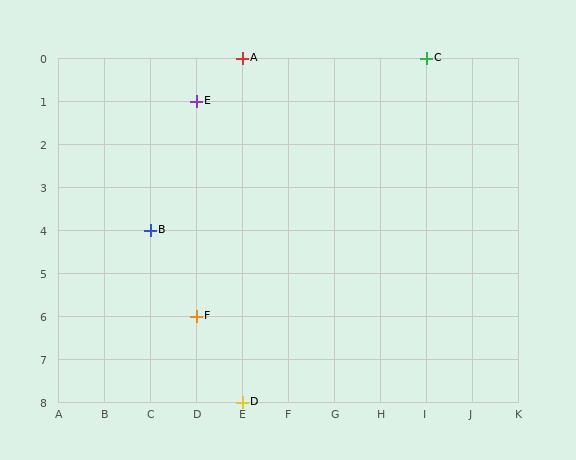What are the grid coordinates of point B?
Point B is at grid coordinates (C, 4).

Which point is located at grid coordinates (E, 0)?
Point A is at (E, 0).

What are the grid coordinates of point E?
Point E is at grid coordinates (D, 1).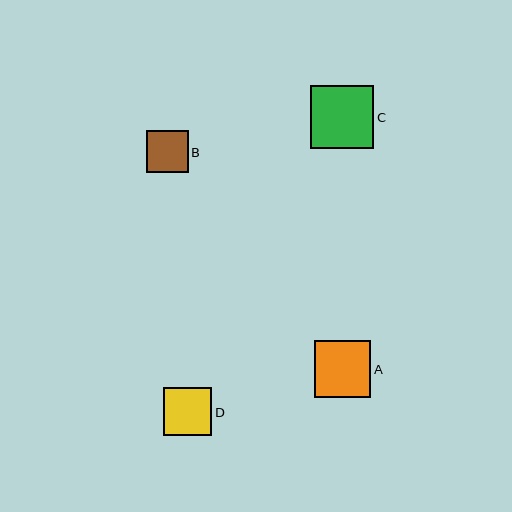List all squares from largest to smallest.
From largest to smallest: C, A, D, B.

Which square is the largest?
Square C is the largest with a size of approximately 63 pixels.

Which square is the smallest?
Square B is the smallest with a size of approximately 42 pixels.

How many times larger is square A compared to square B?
Square A is approximately 1.4 times the size of square B.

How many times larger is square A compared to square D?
Square A is approximately 1.2 times the size of square D.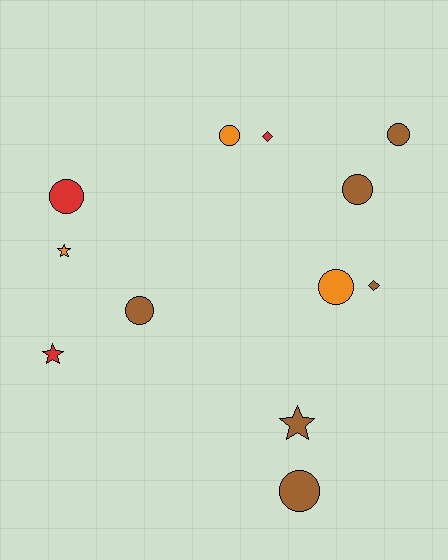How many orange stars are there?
There is 1 orange star.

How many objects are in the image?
There are 12 objects.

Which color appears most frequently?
Brown, with 6 objects.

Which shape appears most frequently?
Circle, with 7 objects.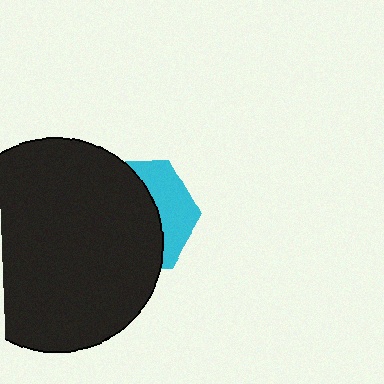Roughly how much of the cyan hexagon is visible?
A small part of it is visible (roughly 34%).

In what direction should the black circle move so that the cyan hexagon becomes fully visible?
The black circle should move left. That is the shortest direction to clear the overlap and leave the cyan hexagon fully visible.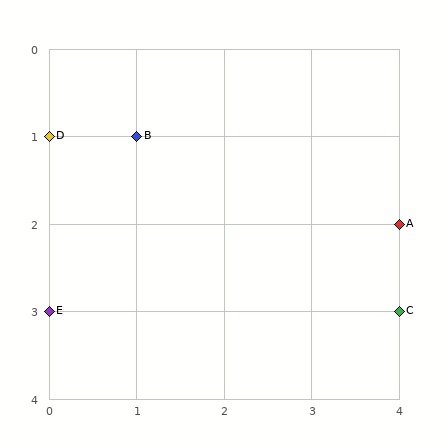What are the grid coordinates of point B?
Point B is at grid coordinates (1, 1).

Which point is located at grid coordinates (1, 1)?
Point B is at (1, 1).